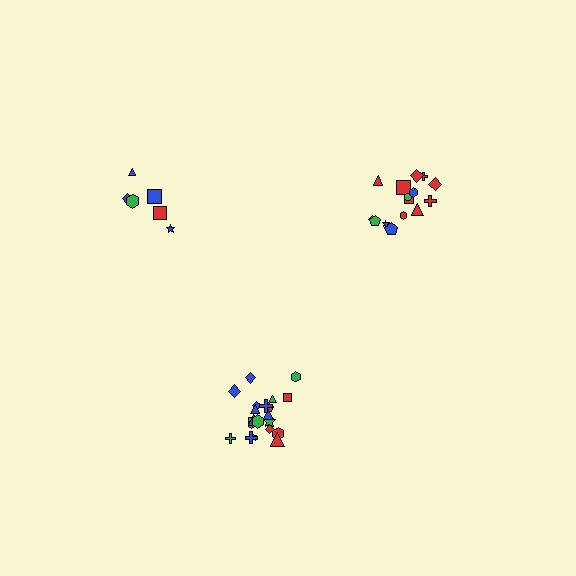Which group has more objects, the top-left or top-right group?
The top-right group.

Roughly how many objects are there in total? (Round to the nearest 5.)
Roughly 45 objects in total.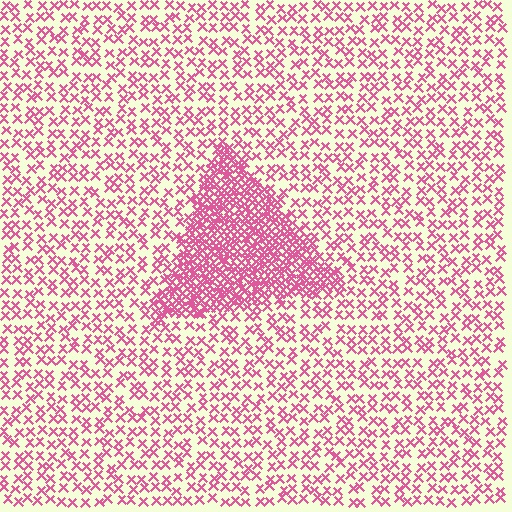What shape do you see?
I see a triangle.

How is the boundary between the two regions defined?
The boundary is defined by a change in element density (approximately 2.8x ratio). All elements are the same color, size, and shape.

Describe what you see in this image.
The image contains small pink elements arranged at two different densities. A triangle-shaped region is visible where the elements are more densely packed than the surrounding area.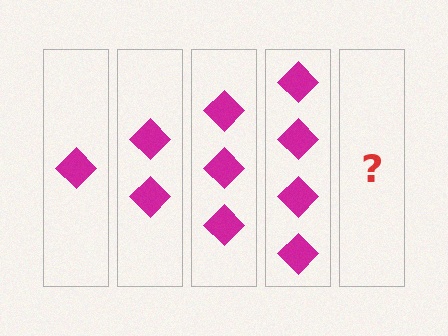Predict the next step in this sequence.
The next step is 5 diamonds.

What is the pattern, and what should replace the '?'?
The pattern is that each step adds one more diamond. The '?' should be 5 diamonds.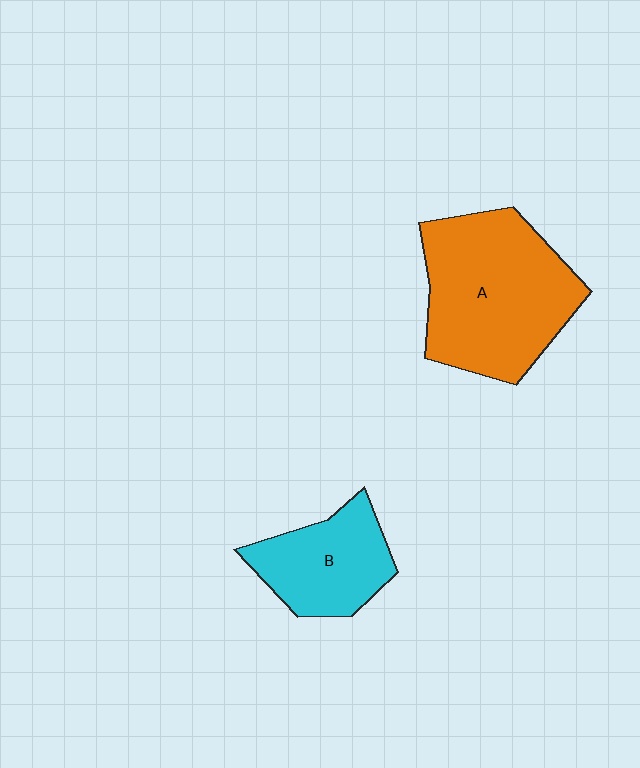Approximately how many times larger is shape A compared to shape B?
Approximately 1.8 times.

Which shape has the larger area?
Shape A (orange).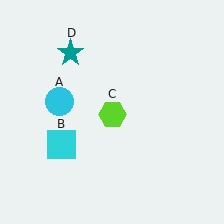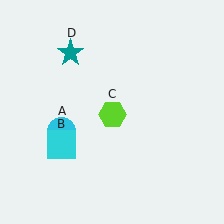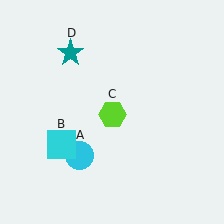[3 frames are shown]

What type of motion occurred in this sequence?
The cyan circle (object A) rotated counterclockwise around the center of the scene.